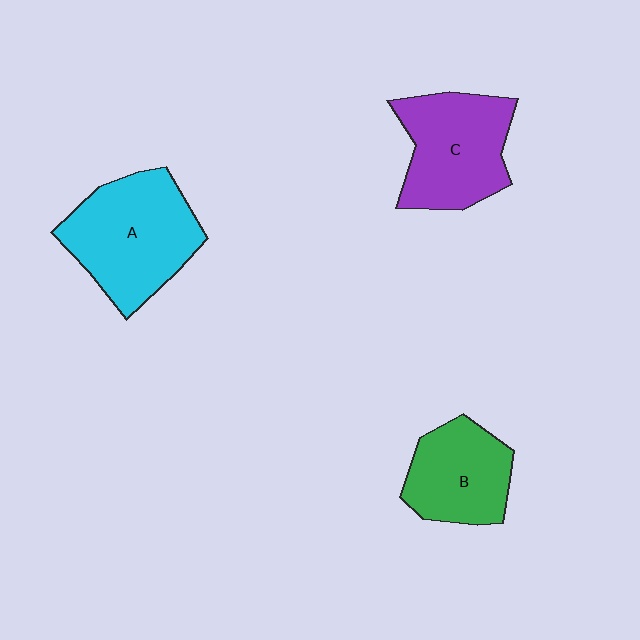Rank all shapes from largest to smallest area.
From largest to smallest: A (cyan), C (purple), B (green).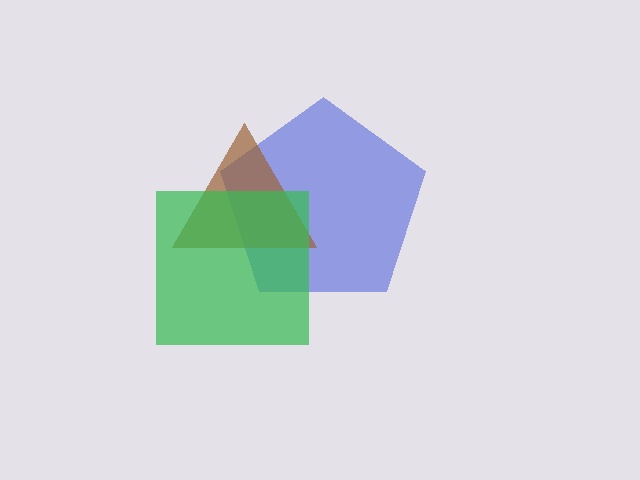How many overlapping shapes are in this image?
There are 3 overlapping shapes in the image.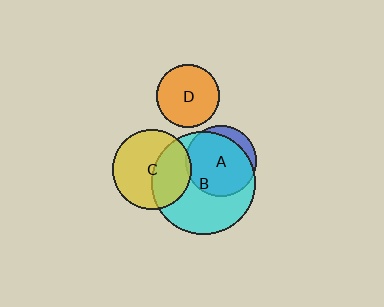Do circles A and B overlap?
Yes.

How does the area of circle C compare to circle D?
Approximately 1.6 times.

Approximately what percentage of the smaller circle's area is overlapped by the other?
Approximately 85%.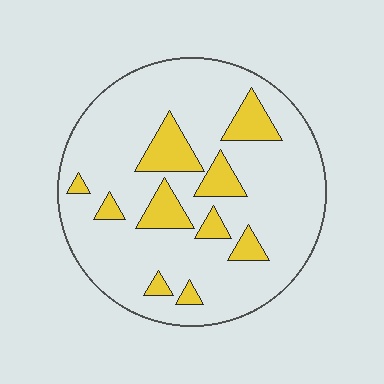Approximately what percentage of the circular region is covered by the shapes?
Approximately 15%.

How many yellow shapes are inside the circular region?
10.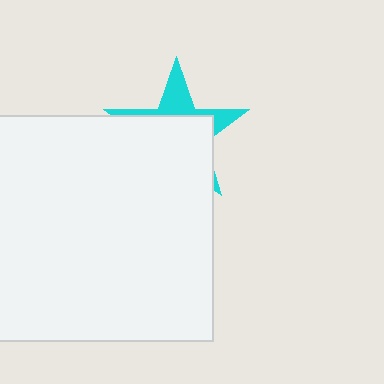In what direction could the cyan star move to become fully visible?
The cyan star could move up. That would shift it out from behind the white rectangle entirely.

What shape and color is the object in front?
The object in front is a white rectangle.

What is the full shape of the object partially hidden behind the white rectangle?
The partially hidden object is a cyan star.